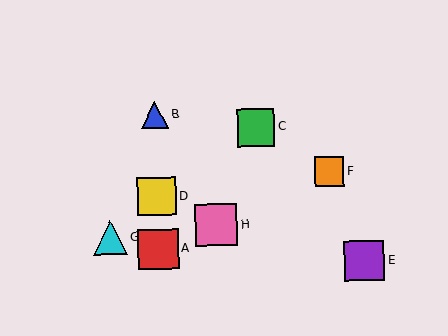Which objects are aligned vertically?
Objects A, B, D are aligned vertically.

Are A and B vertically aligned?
Yes, both are at x≈158.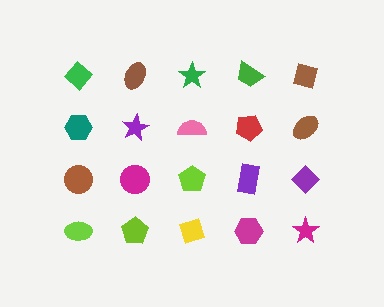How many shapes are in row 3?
5 shapes.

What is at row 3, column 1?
A brown circle.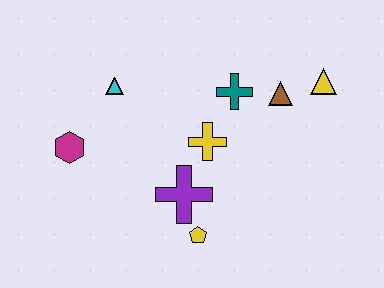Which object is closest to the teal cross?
The brown triangle is closest to the teal cross.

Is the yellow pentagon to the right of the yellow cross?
No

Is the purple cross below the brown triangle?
Yes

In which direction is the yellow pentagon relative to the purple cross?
The yellow pentagon is below the purple cross.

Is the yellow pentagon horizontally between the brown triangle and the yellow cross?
No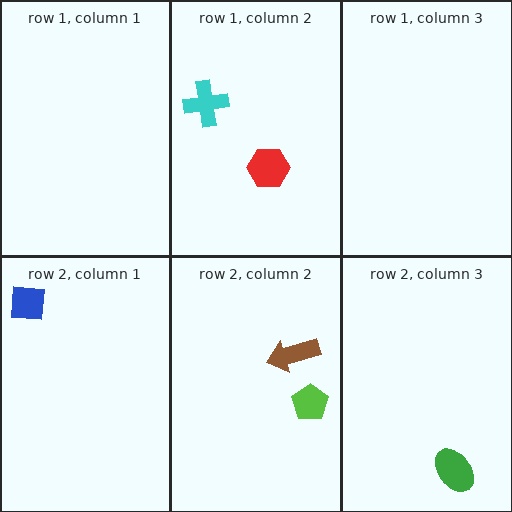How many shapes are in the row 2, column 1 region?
1.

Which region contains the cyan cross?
The row 1, column 2 region.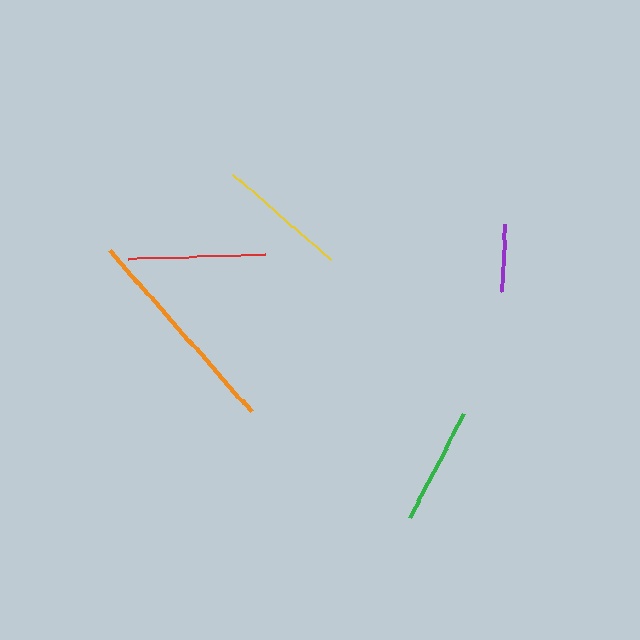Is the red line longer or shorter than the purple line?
The red line is longer than the purple line.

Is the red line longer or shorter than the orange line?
The orange line is longer than the red line.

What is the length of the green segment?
The green segment is approximately 117 pixels long.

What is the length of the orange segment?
The orange segment is approximately 215 pixels long.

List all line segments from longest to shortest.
From longest to shortest: orange, red, yellow, green, purple.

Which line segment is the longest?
The orange line is the longest at approximately 215 pixels.